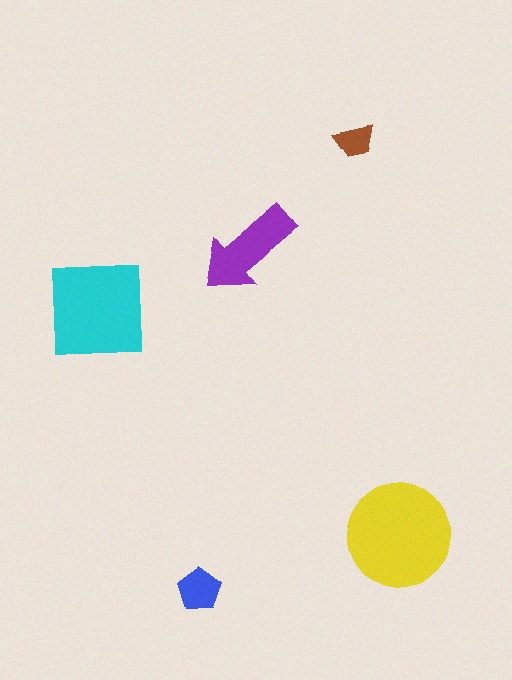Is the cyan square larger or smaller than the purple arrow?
Larger.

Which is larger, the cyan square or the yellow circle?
The yellow circle.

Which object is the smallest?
The brown trapezoid.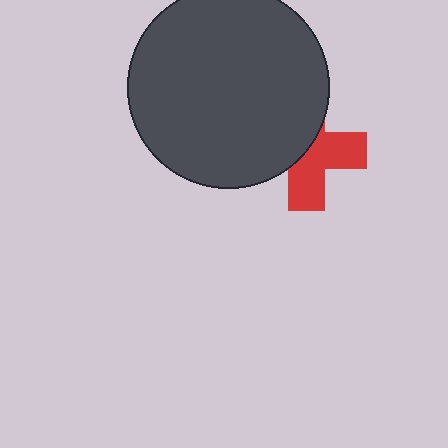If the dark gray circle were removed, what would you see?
You would see the complete red cross.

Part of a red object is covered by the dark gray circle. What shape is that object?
It is a cross.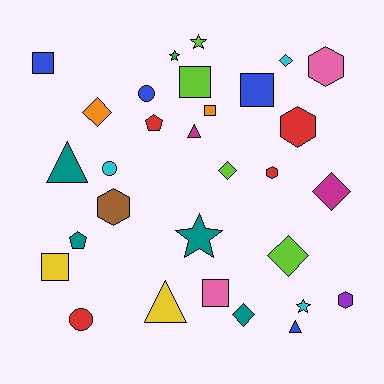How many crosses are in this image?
There are no crosses.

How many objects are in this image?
There are 30 objects.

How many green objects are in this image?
There is 1 green object.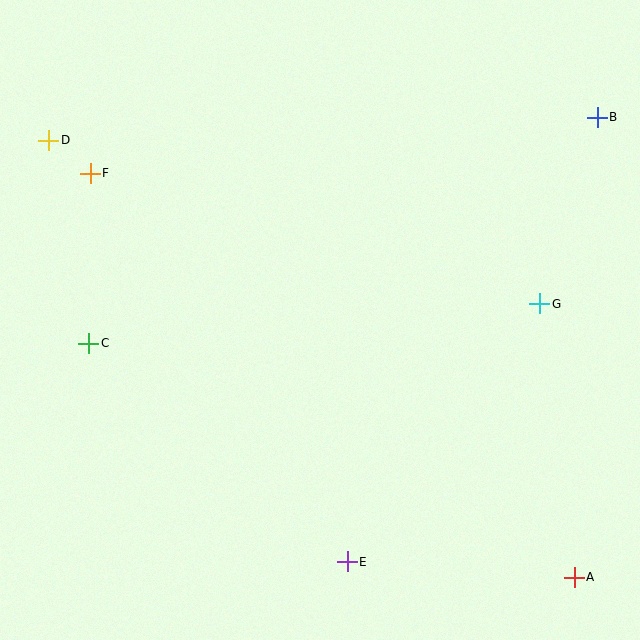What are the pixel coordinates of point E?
Point E is at (347, 562).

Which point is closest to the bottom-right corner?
Point A is closest to the bottom-right corner.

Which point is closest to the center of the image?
Point G at (540, 304) is closest to the center.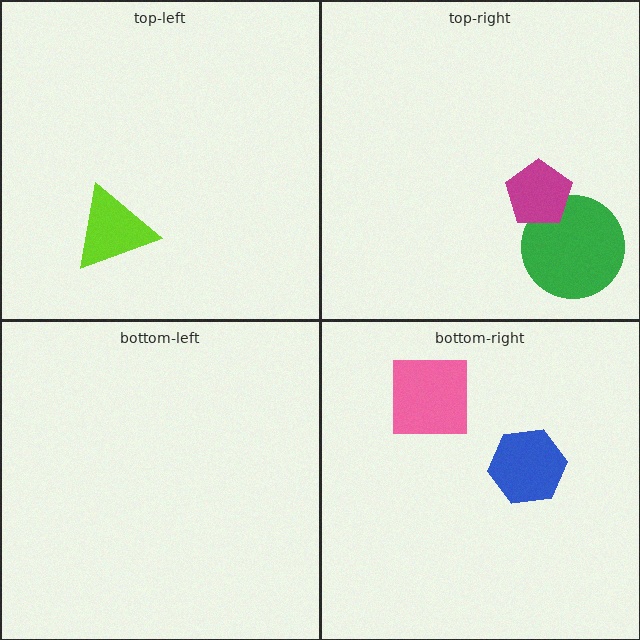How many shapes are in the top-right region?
2.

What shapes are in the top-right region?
The green circle, the magenta pentagon.